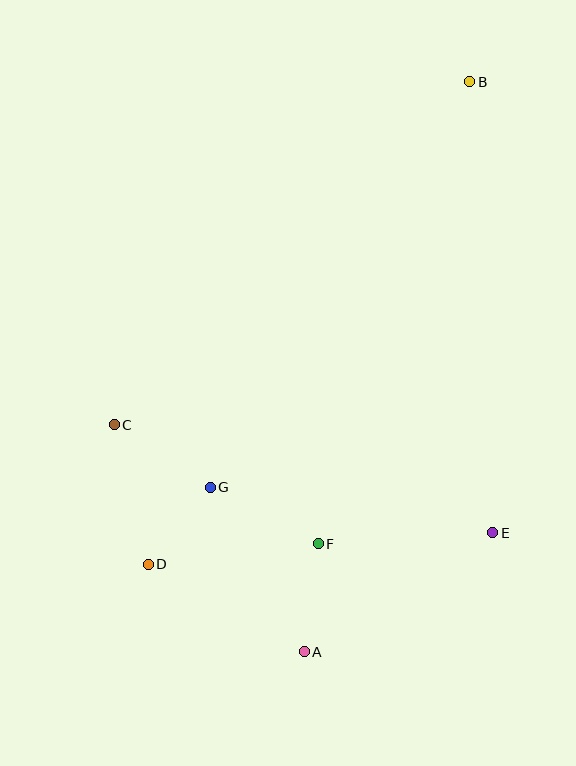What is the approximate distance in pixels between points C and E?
The distance between C and E is approximately 394 pixels.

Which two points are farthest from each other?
Points A and B are farthest from each other.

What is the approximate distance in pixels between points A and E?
The distance between A and E is approximately 223 pixels.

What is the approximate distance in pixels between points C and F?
The distance between C and F is approximately 236 pixels.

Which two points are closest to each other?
Points D and G are closest to each other.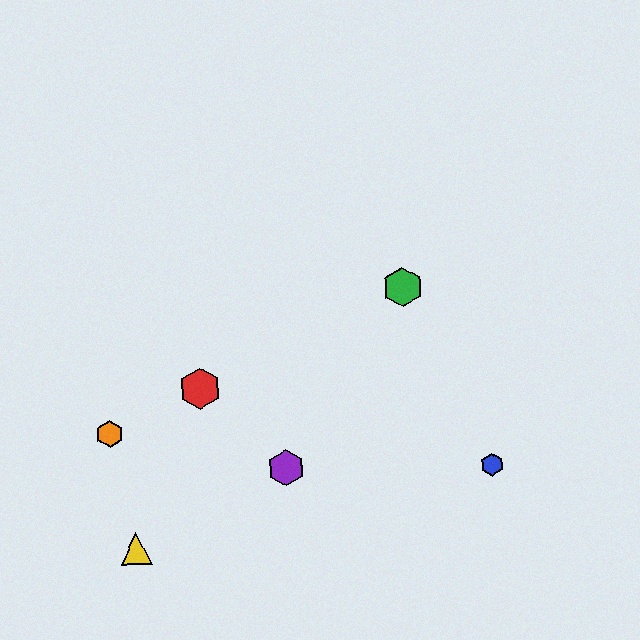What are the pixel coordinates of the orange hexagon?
The orange hexagon is at (109, 434).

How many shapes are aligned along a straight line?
3 shapes (the red hexagon, the green hexagon, the orange hexagon) are aligned along a straight line.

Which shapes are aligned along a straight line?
The red hexagon, the green hexagon, the orange hexagon are aligned along a straight line.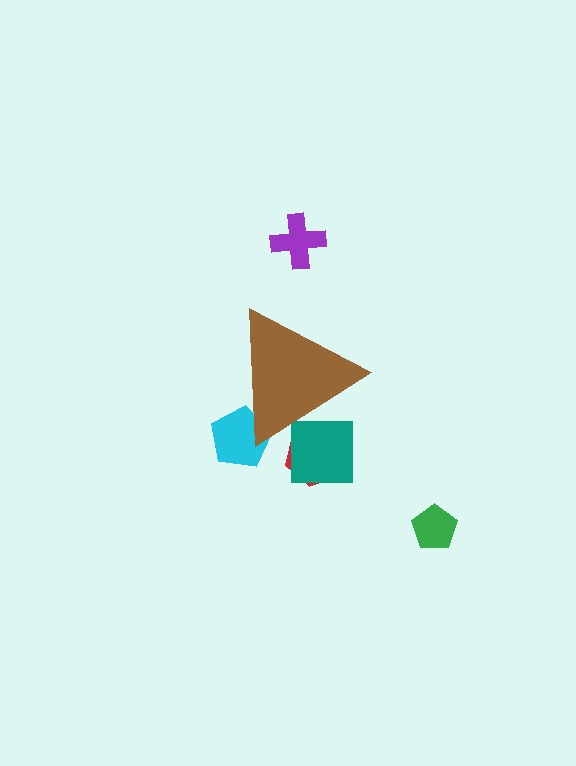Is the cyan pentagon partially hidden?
Yes, the cyan pentagon is partially hidden behind the brown triangle.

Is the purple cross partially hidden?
No, the purple cross is fully visible.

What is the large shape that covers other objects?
A brown triangle.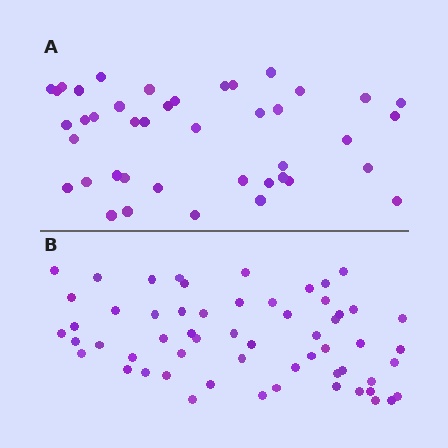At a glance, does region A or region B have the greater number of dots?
Region B (the bottom region) has more dots.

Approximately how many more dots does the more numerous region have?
Region B has approximately 15 more dots than region A.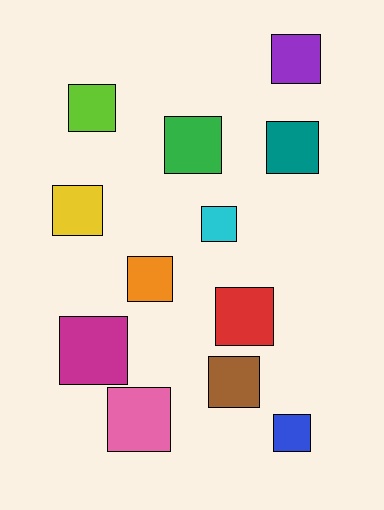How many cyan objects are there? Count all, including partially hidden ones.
There is 1 cyan object.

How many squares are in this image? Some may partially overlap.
There are 12 squares.